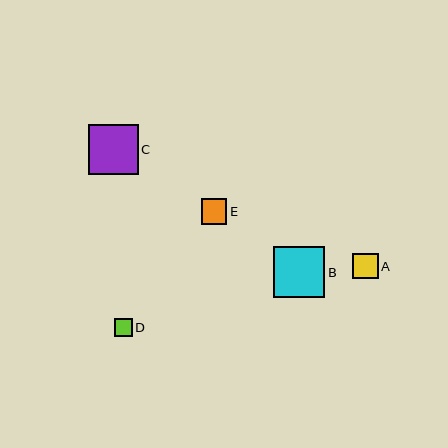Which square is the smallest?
Square D is the smallest with a size of approximately 18 pixels.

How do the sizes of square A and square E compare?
Square A and square E are approximately the same size.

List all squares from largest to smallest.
From largest to smallest: B, C, A, E, D.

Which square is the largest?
Square B is the largest with a size of approximately 51 pixels.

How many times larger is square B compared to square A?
Square B is approximately 2.0 times the size of square A.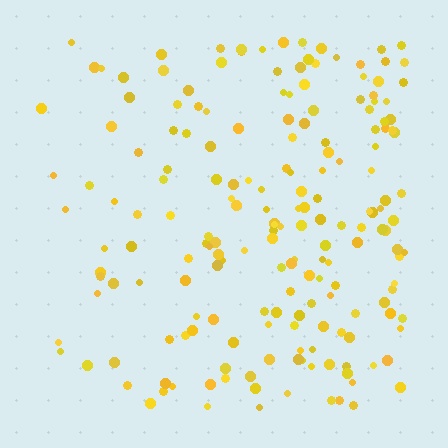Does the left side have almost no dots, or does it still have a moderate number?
Still a moderate number, just noticeably fewer than the right.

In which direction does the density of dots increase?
From left to right, with the right side densest.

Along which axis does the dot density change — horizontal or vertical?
Horizontal.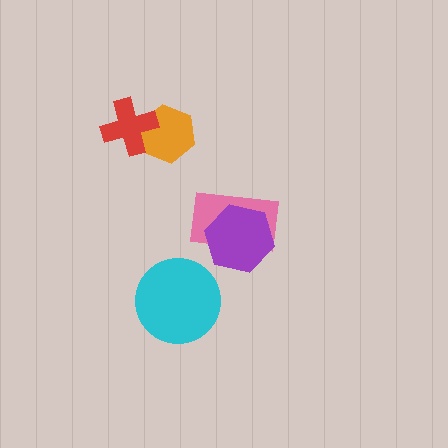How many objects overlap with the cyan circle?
0 objects overlap with the cyan circle.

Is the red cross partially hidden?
No, no other shape covers it.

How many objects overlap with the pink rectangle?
1 object overlaps with the pink rectangle.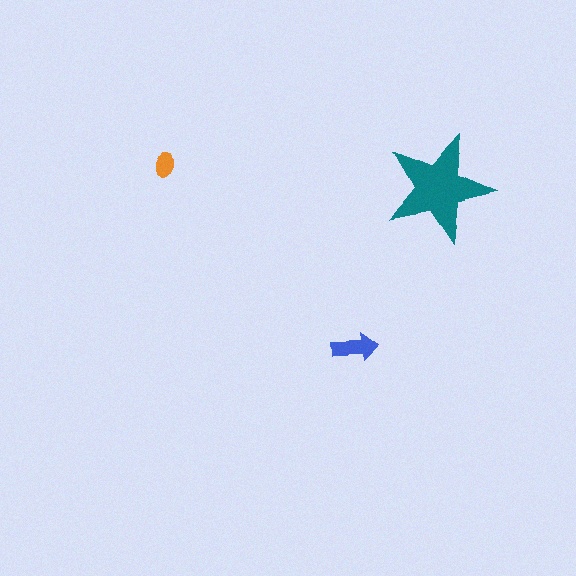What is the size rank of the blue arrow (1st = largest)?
2nd.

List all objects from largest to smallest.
The teal star, the blue arrow, the orange ellipse.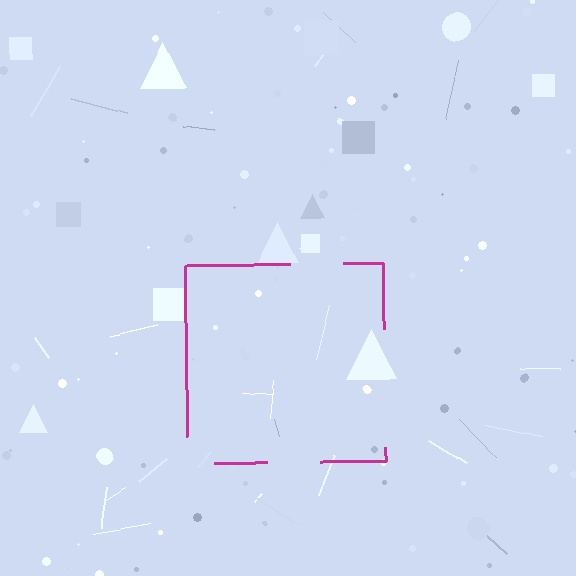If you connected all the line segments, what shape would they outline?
They would outline a square.